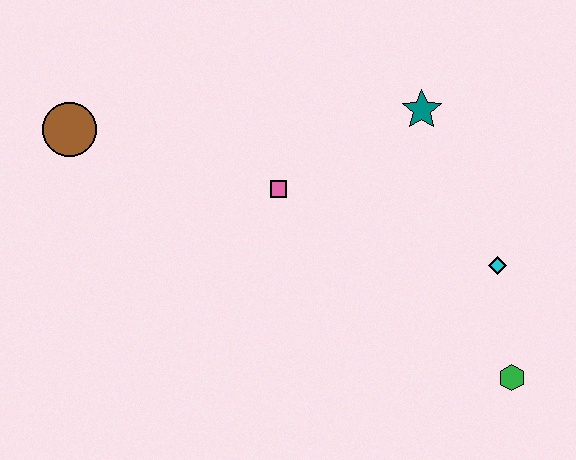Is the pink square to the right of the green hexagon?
No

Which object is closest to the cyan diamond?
The green hexagon is closest to the cyan diamond.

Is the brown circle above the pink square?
Yes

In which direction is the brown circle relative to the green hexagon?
The brown circle is to the left of the green hexagon.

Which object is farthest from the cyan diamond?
The brown circle is farthest from the cyan diamond.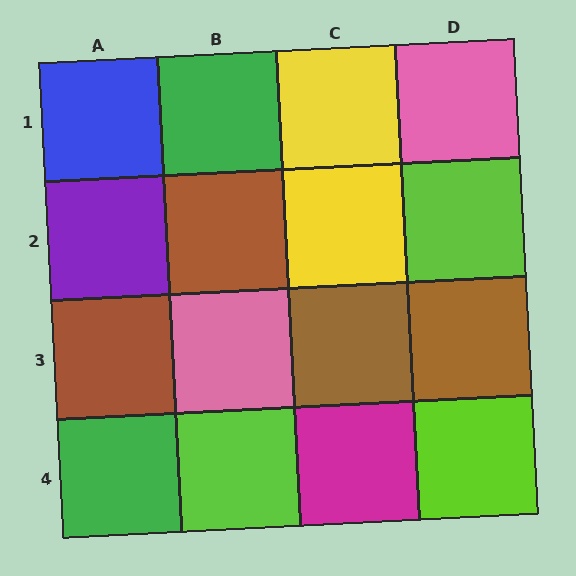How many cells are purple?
1 cell is purple.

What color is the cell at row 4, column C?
Magenta.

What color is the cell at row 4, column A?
Green.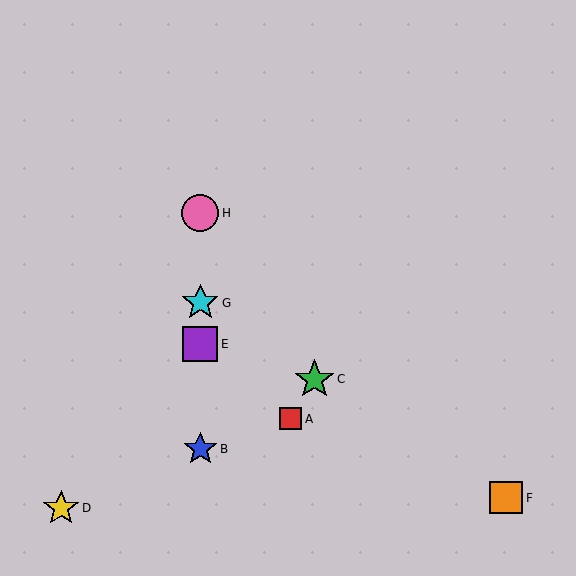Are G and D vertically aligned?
No, G is at x≈200 and D is at x≈61.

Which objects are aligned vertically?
Objects B, E, G, H are aligned vertically.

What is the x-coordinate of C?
Object C is at x≈315.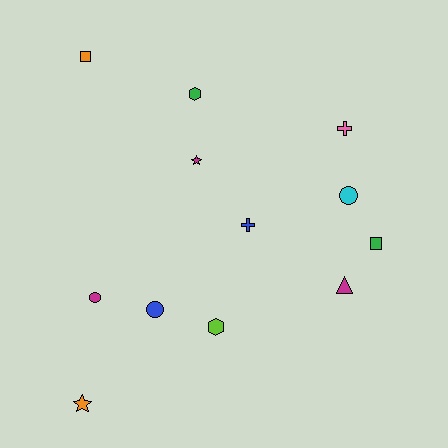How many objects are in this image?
There are 12 objects.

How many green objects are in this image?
There are 2 green objects.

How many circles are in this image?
There are 3 circles.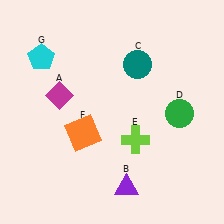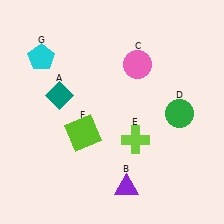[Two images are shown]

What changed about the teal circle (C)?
In Image 1, C is teal. In Image 2, it changed to pink.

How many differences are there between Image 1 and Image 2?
There are 3 differences between the two images.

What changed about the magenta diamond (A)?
In Image 1, A is magenta. In Image 2, it changed to teal.